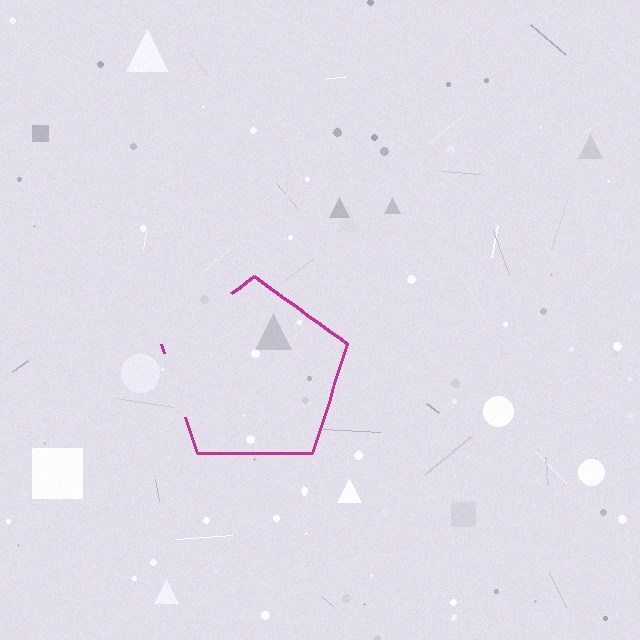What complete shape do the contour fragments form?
The contour fragments form a pentagon.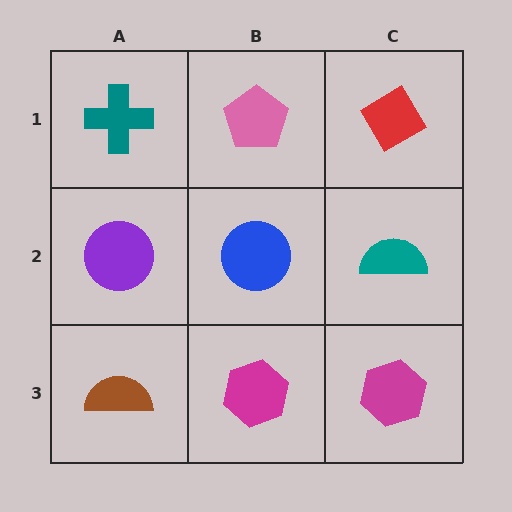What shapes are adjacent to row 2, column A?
A teal cross (row 1, column A), a brown semicircle (row 3, column A), a blue circle (row 2, column B).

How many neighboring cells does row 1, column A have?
2.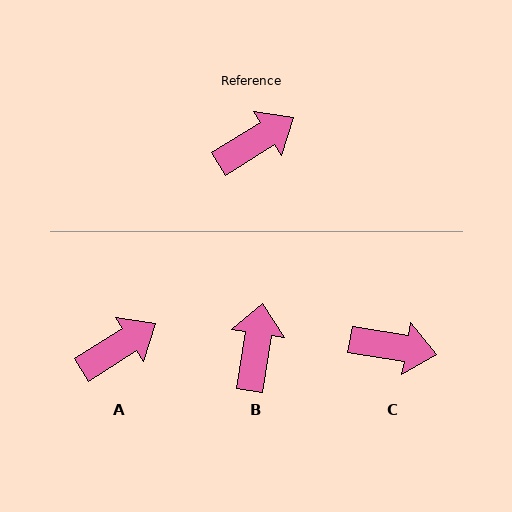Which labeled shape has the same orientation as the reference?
A.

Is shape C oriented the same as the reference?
No, it is off by about 42 degrees.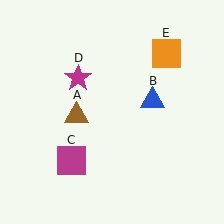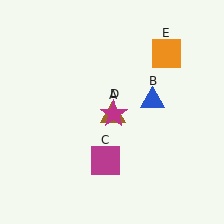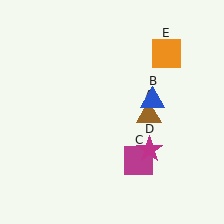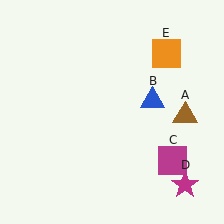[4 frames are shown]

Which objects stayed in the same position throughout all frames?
Blue triangle (object B) and orange square (object E) remained stationary.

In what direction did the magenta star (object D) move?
The magenta star (object D) moved down and to the right.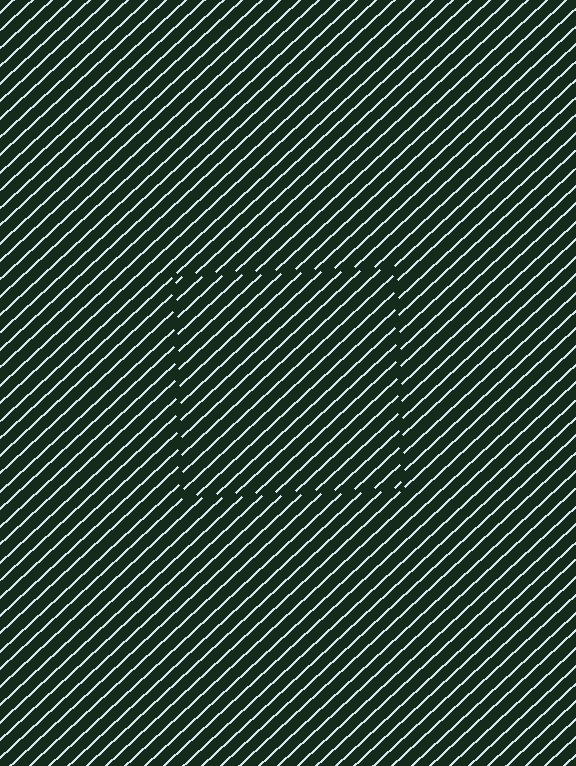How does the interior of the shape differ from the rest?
The interior of the shape contains the same grating, shifted by half a period — the contour is defined by the phase discontinuity where line-ends from the inner and outer gratings abut.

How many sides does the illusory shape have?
4 sides — the line-ends trace a square.